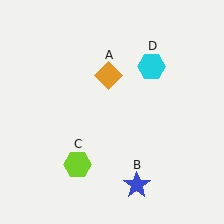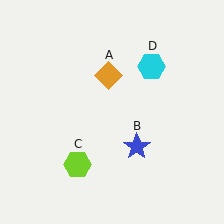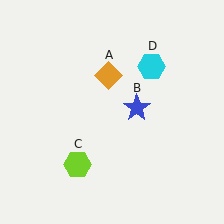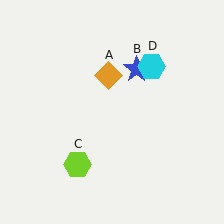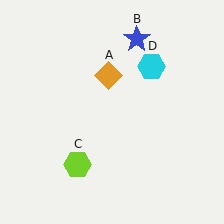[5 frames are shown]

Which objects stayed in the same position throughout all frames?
Orange diamond (object A) and lime hexagon (object C) and cyan hexagon (object D) remained stationary.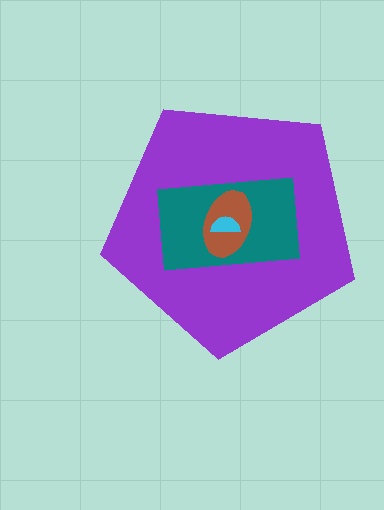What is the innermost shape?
The cyan semicircle.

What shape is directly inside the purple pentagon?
The teal rectangle.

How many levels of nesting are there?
4.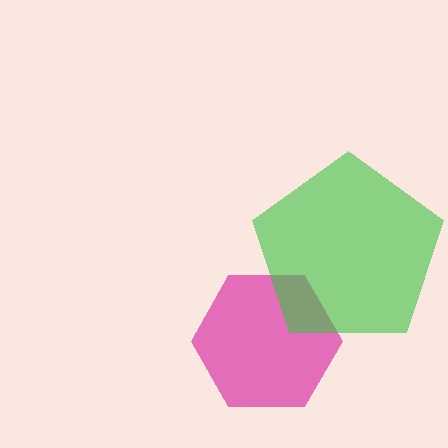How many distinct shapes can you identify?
There are 2 distinct shapes: a magenta hexagon, a green pentagon.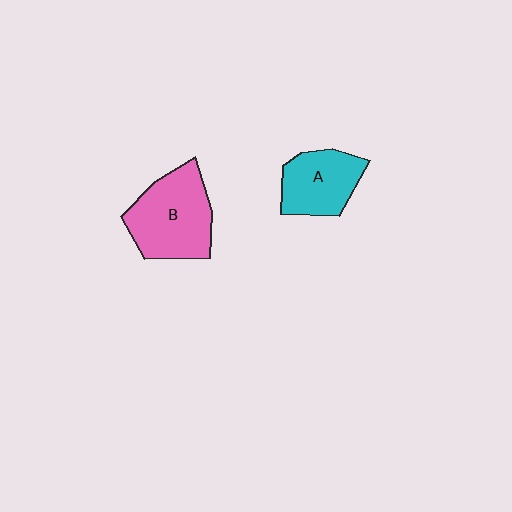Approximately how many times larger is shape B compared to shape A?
Approximately 1.4 times.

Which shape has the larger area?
Shape B (pink).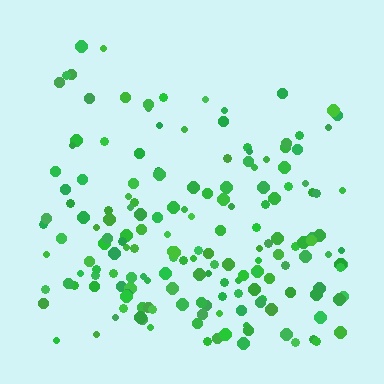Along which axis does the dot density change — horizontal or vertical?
Vertical.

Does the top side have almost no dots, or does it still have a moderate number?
Still a moderate number, just noticeably fewer than the bottom.